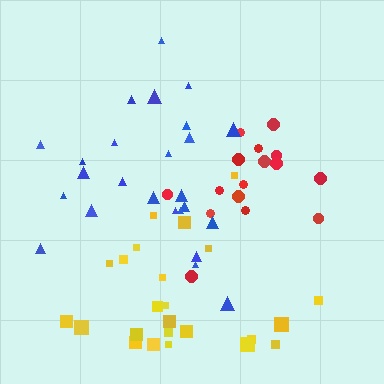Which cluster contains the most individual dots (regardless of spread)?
Blue (25).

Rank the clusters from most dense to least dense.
blue, yellow, red.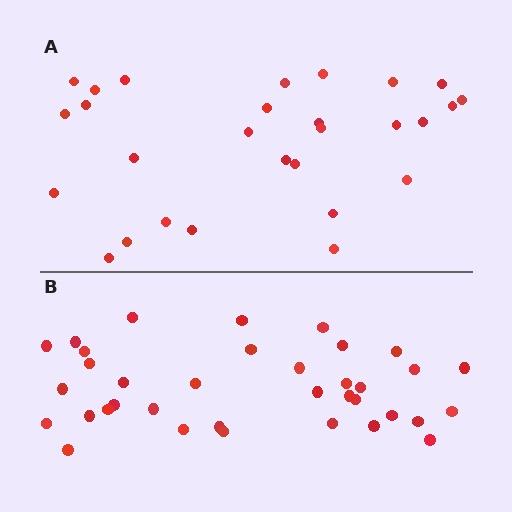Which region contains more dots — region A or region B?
Region B (the bottom region) has more dots.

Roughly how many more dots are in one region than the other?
Region B has roughly 8 or so more dots than region A.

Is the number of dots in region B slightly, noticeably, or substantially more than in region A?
Region B has noticeably more, but not dramatically so. The ratio is roughly 1.3 to 1.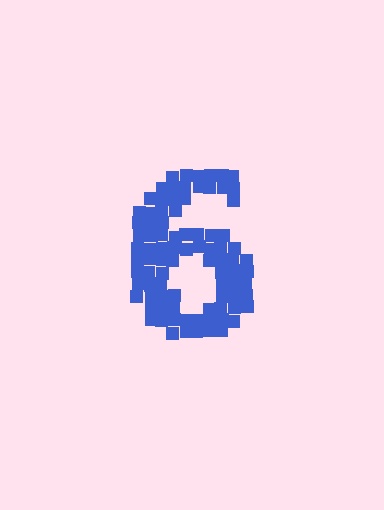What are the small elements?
The small elements are squares.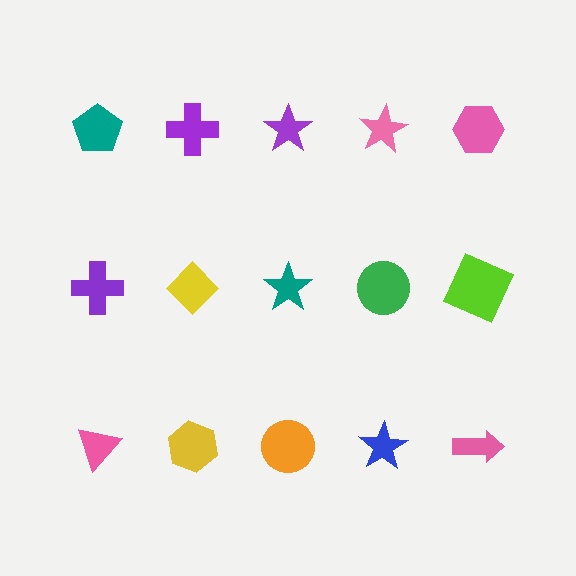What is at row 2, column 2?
A yellow diamond.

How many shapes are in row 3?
5 shapes.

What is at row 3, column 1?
A pink triangle.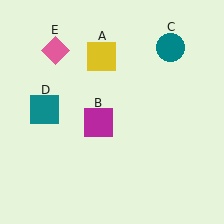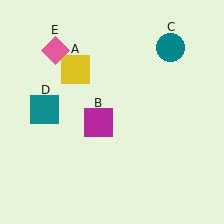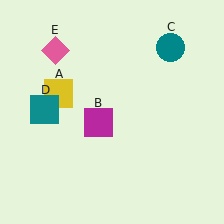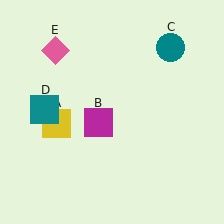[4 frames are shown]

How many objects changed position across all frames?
1 object changed position: yellow square (object A).